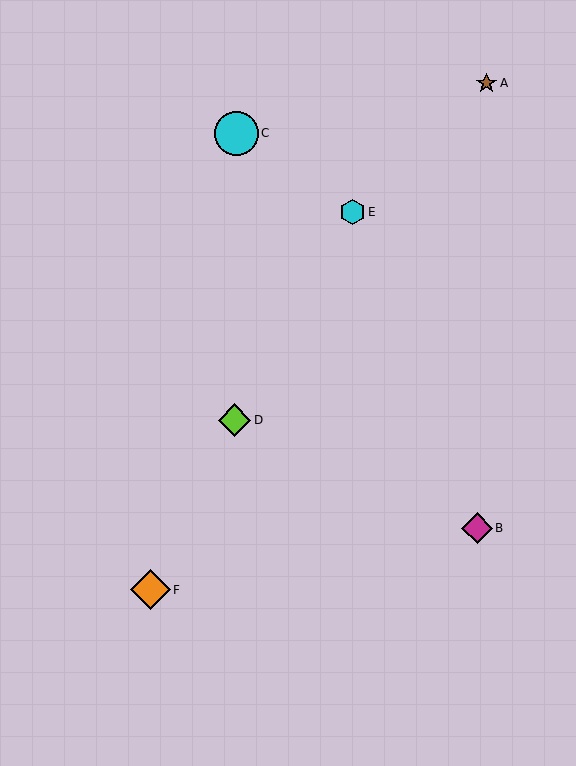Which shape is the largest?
The cyan circle (labeled C) is the largest.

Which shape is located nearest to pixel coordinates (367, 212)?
The cyan hexagon (labeled E) at (352, 212) is nearest to that location.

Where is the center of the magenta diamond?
The center of the magenta diamond is at (477, 528).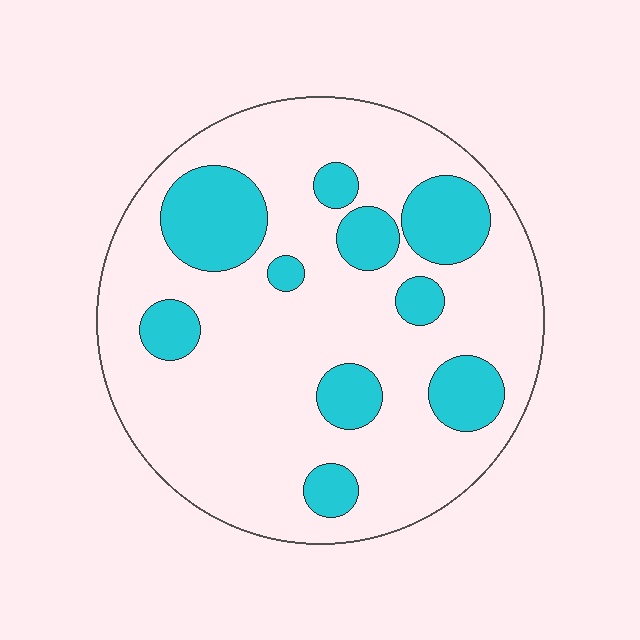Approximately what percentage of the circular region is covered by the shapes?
Approximately 25%.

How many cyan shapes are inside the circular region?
10.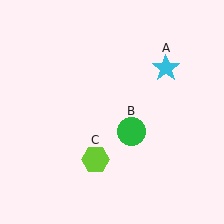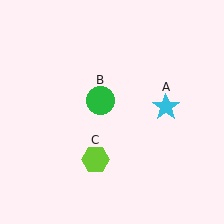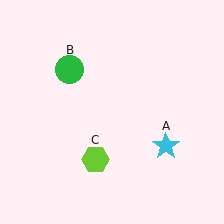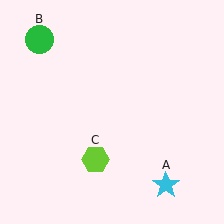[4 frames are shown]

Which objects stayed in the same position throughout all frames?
Lime hexagon (object C) remained stationary.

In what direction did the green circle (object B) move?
The green circle (object B) moved up and to the left.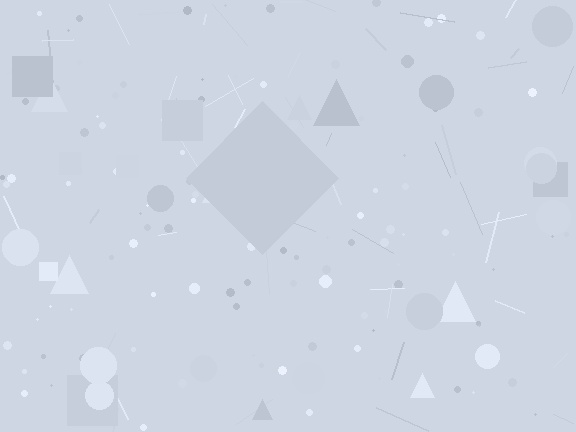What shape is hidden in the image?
A diamond is hidden in the image.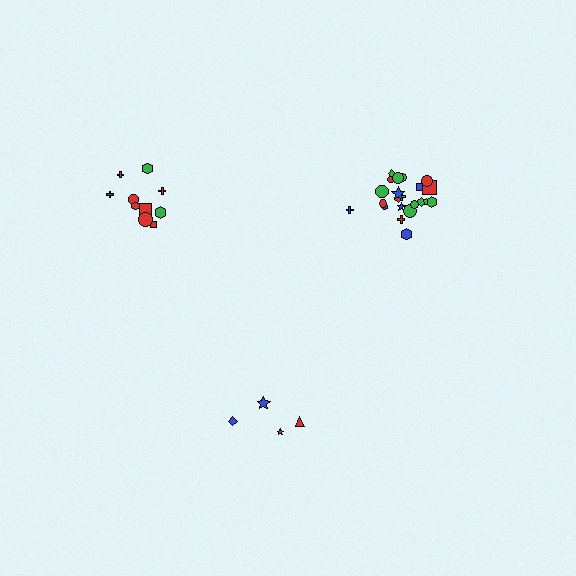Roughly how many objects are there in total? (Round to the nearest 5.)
Roughly 35 objects in total.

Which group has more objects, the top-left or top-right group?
The top-right group.